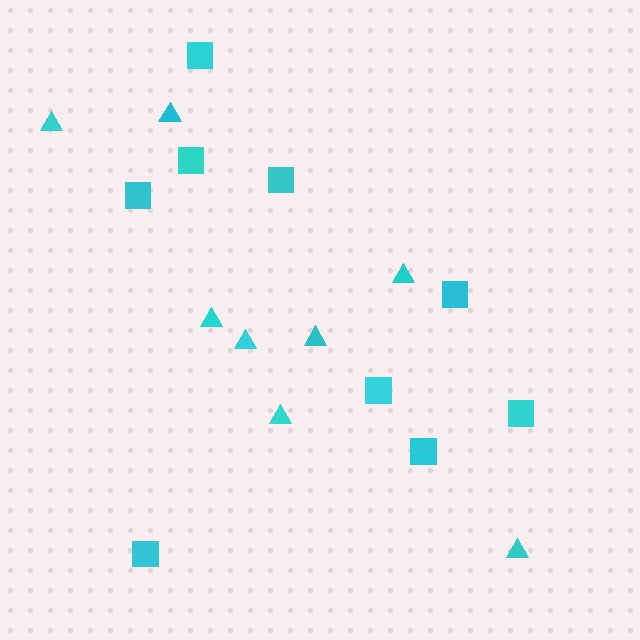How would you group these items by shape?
There are 2 groups: one group of squares (9) and one group of triangles (8).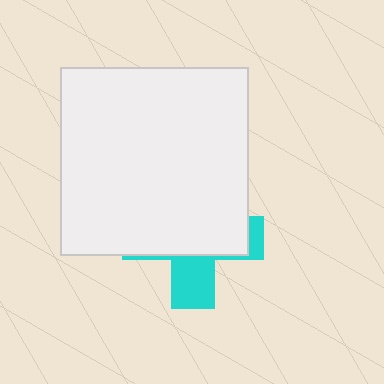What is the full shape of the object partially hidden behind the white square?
The partially hidden object is a cyan cross.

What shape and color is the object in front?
The object in front is a white square.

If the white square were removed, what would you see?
You would see the complete cyan cross.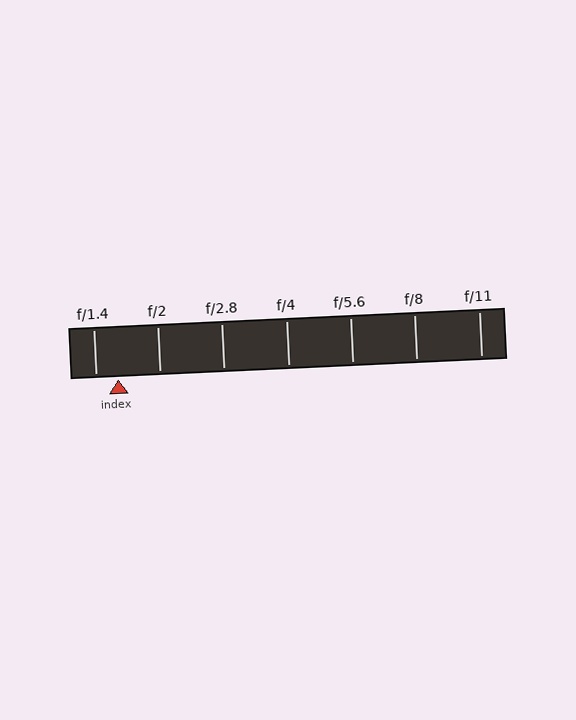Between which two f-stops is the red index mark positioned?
The index mark is between f/1.4 and f/2.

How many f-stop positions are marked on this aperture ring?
There are 7 f-stop positions marked.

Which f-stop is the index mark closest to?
The index mark is closest to f/1.4.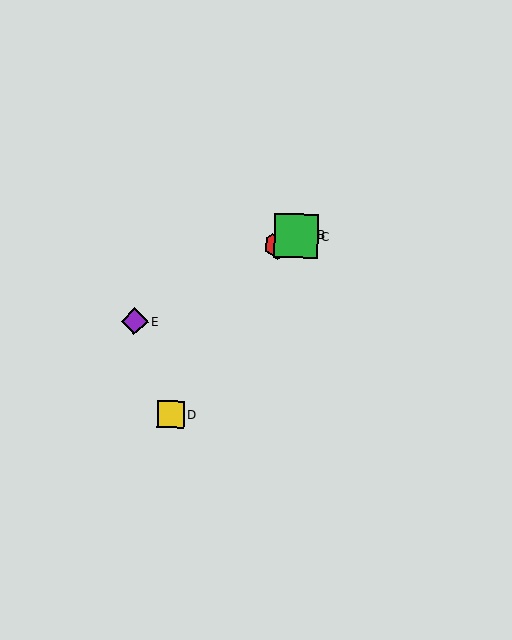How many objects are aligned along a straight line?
4 objects (A, B, C, E) are aligned along a straight line.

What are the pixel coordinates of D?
Object D is at (171, 415).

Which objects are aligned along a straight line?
Objects A, B, C, E are aligned along a straight line.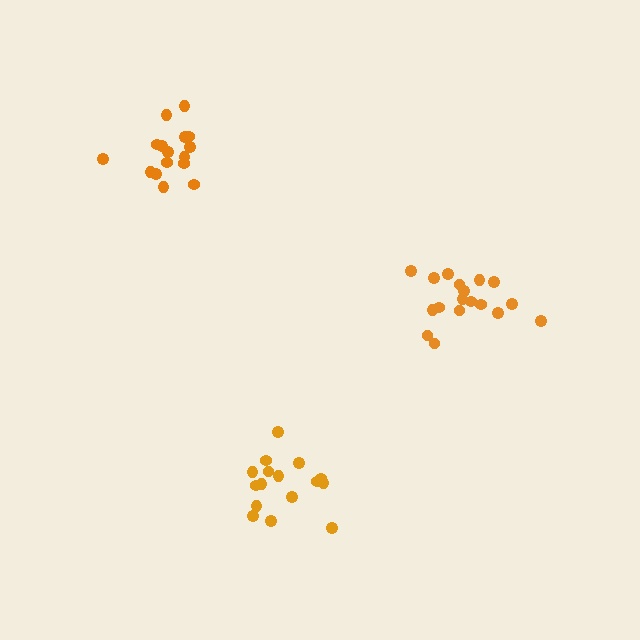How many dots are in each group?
Group 1: 16 dots, Group 2: 16 dots, Group 3: 18 dots (50 total).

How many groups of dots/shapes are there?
There are 3 groups.